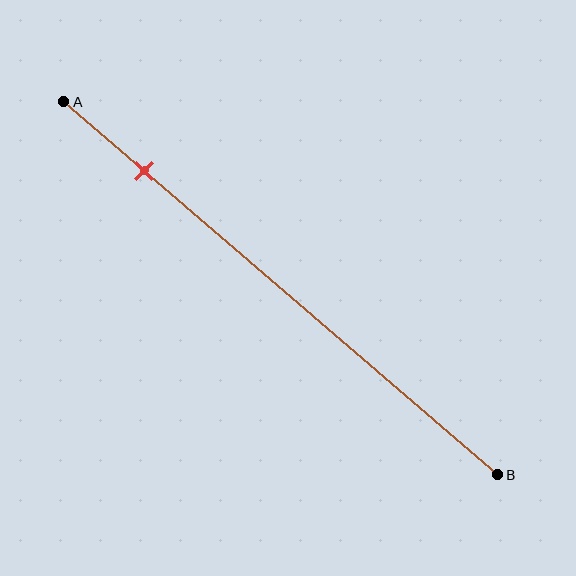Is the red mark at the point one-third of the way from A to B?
No, the mark is at about 20% from A, not at the 33% one-third point.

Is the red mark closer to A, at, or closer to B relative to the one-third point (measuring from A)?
The red mark is closer to point A than the one-third point of segment AB.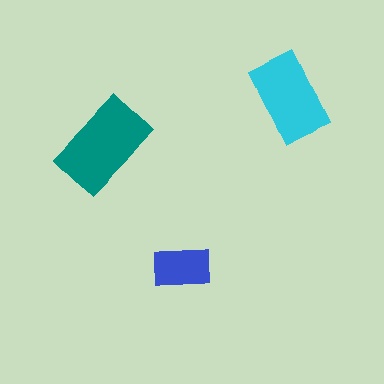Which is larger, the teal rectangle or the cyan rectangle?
The teal one.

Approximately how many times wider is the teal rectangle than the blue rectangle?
About 1.5 times wider.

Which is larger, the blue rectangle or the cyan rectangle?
The cyan one.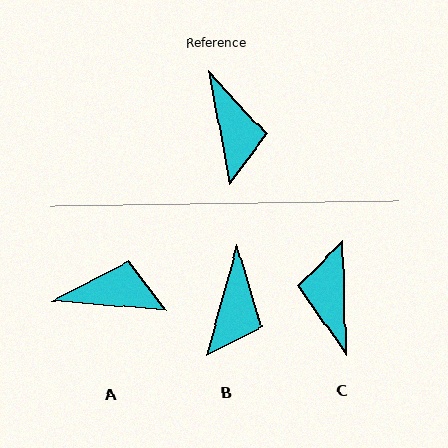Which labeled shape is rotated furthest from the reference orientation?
C, about 172 degrees away.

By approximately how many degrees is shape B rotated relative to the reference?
Approximately 26 degrees clockwise.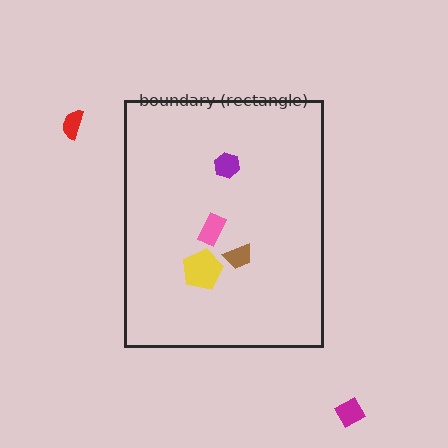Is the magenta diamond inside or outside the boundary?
Outside.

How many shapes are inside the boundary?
4 inside, 2 outside.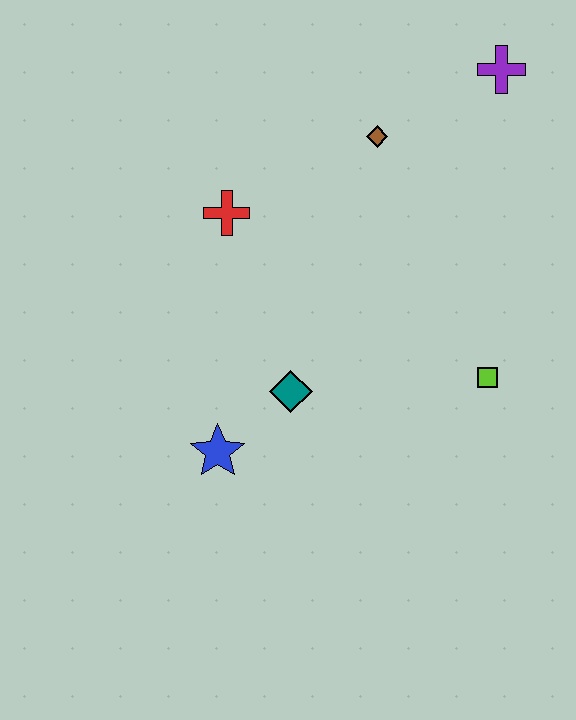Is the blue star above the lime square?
No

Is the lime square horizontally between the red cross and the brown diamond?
No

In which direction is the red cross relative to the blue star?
The red cross is above the blue star.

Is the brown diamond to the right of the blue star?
Yes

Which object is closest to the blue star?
The teal diamond is closest to the blue star.